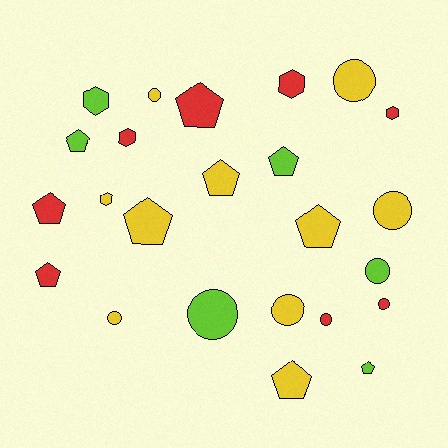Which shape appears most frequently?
Pentagon, with 10 objects.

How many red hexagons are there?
There are 3 red hexagons.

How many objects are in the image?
There are 24 objects.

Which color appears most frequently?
Yellow, with 10 objects.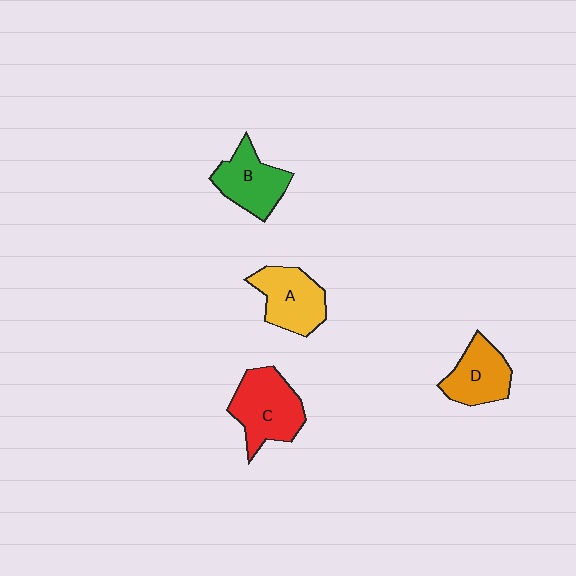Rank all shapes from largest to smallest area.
From largest to smallest: C (red), A (yellow), B (green), D (orange).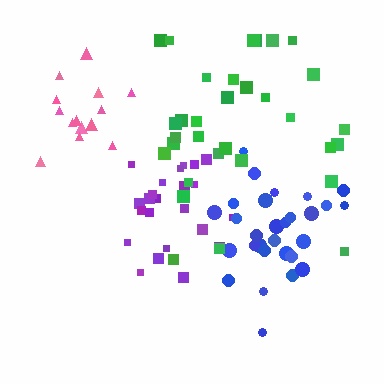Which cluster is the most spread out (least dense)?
Green.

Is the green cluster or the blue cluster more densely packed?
Blue.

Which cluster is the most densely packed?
Blue.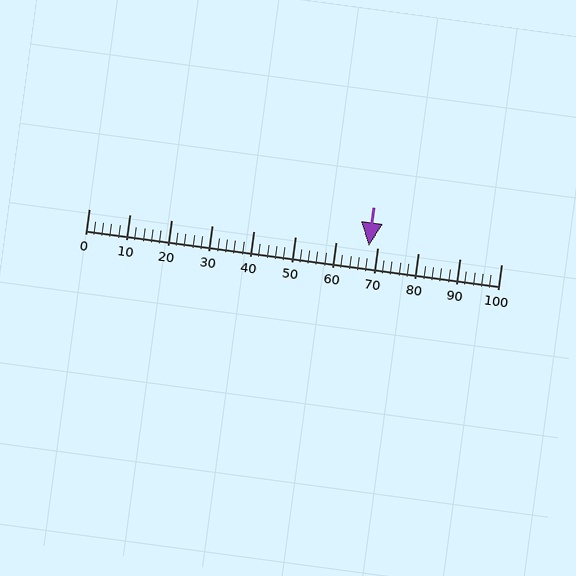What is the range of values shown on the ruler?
The ruler shows values from 0 to 100.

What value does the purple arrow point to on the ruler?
The purple arrow points to approximately 68.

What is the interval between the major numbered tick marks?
The major tick marks are spaced 10 units apart.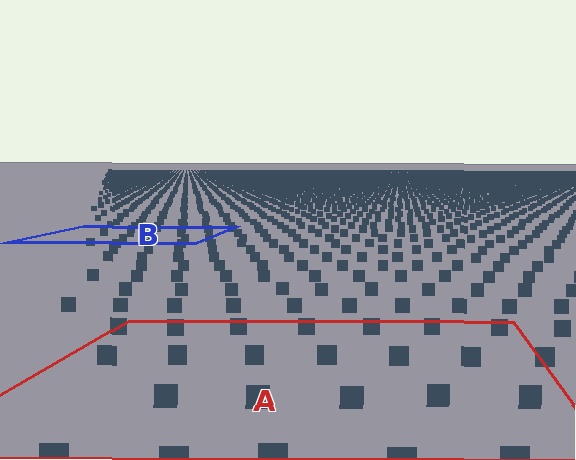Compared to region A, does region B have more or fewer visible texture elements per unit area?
Region B has more texture elements per unit area — they are packed more densely because it is farther away.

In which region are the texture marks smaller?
The texture marks are smaller in region B, because it is farther away.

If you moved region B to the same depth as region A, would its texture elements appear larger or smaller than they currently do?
They would appear larger. At a closer depth, the same texture elements are projected at a bigger on-screen size.